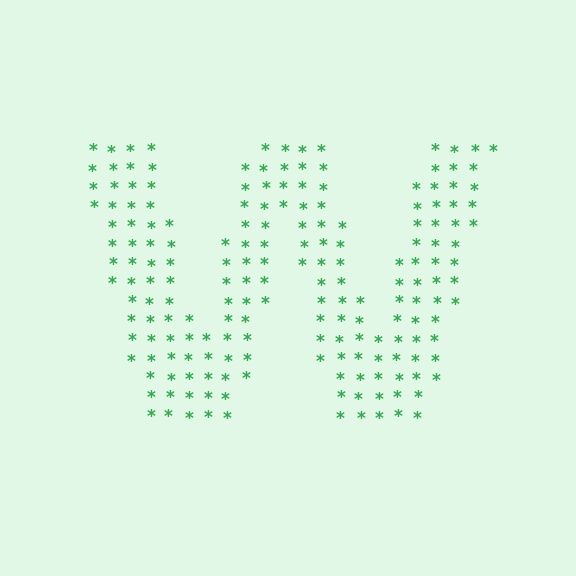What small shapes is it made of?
It is made of small asterisks.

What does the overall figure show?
The overall figure shows the letter W.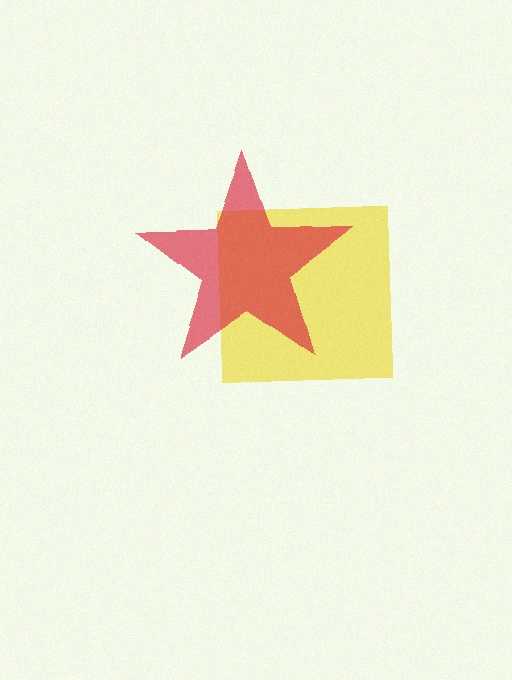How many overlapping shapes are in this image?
There are 2 overlapping shapes in the image.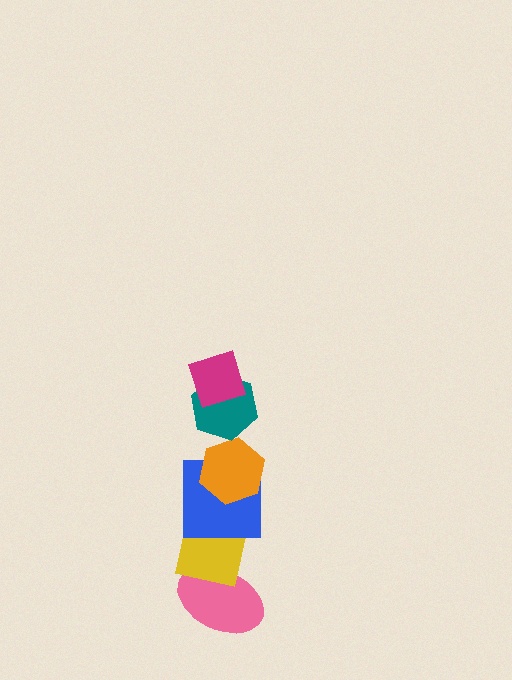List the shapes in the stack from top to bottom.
From top to bottom: the magenta diamond, the teal hexagon, the orange hexagon, the blue square, the yellow square, the pink ellipse.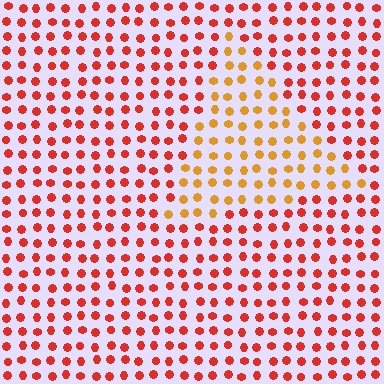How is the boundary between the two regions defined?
The boundary is defined purely by a slight shift in hue (about 35 degrees). Spacing, size, and orientation are identical on both sides.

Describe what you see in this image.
The image is filled with small red elements in a uniform arrangement. A triangle-shaped region is visible where the elements are tinted to a slightly different hue, forming a subtle color boundary.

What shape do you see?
I see a triangle.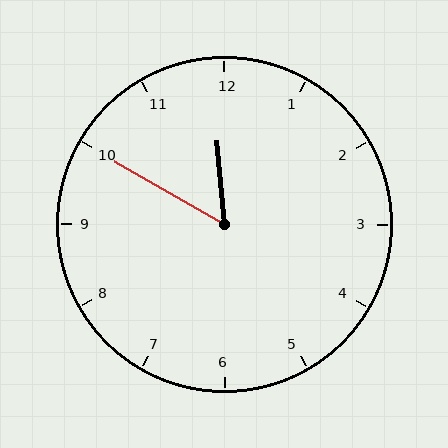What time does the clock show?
11:50.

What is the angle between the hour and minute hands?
Approximately 55 degrees.